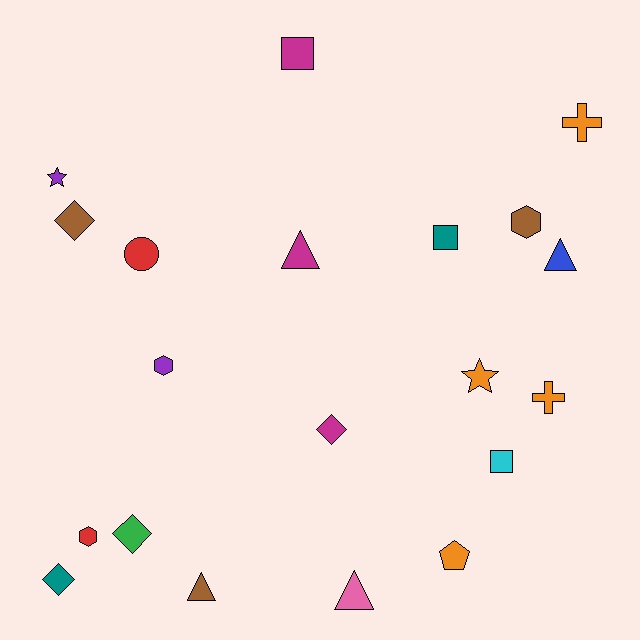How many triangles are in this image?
There are 4 triangles.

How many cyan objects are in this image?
There is 1 cyan object.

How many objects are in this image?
There are 20 objects.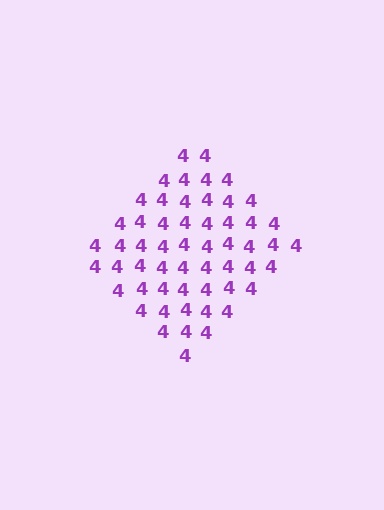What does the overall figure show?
The overall figure shows a diamond.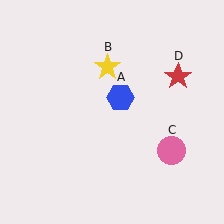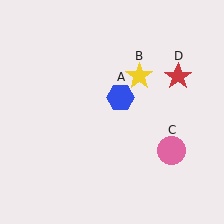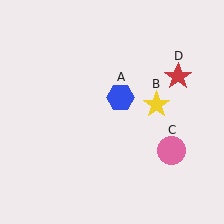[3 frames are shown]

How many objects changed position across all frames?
1 object changed position: yellow star (object B).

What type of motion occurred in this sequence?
The yellow star (object B) rotated clockwise around the center of the scene.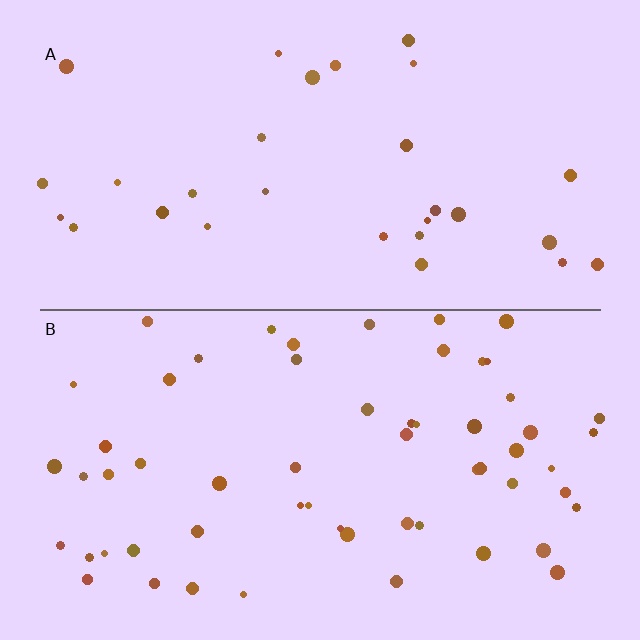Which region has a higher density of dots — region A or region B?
B (the bottom).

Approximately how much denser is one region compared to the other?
Approximately 2.0× — region B over region A.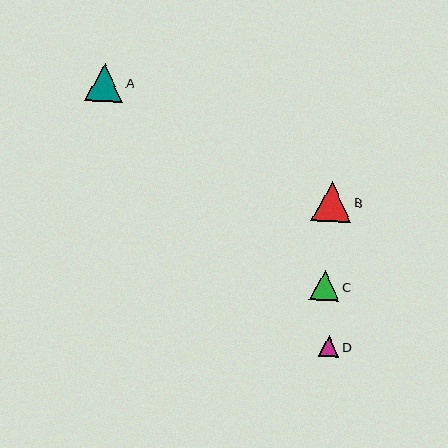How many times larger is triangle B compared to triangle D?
Triangle B is approximately 1.9 times the size of triangle D.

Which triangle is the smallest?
Triangle D is the smallest with a size of approximately 21 pixels.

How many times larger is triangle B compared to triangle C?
Triangle B is approximately 1.3 times the size of triangle C.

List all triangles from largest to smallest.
From largest to smallest: B, A, C, D.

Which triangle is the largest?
Triangle B is the largest with a size of approximately 40 pixels.